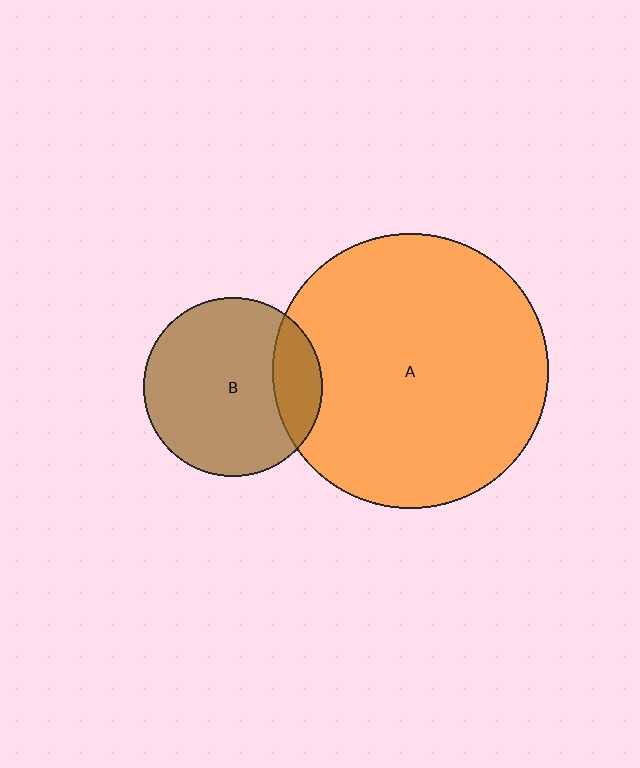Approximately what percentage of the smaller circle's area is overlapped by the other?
Approximately 20%.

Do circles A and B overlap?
Yes.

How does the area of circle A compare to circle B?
Approximately 2.4 times.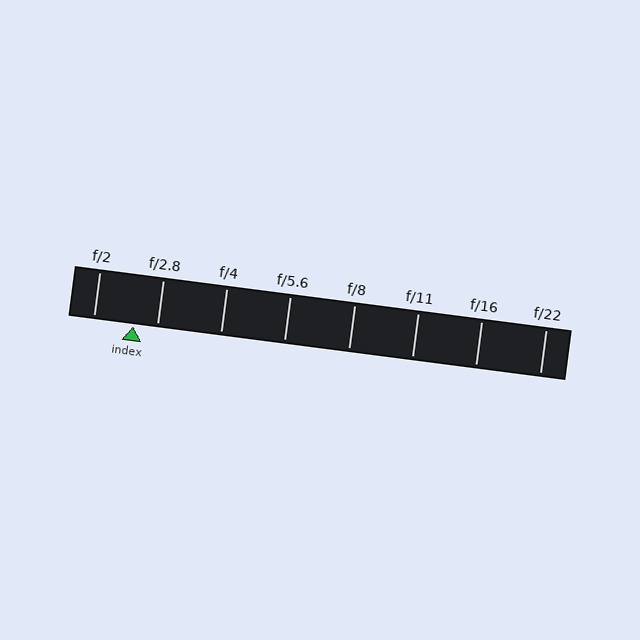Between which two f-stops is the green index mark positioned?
The index mark is between f/2 and f/2.8.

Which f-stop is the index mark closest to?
The index mark is closest to f/2.8.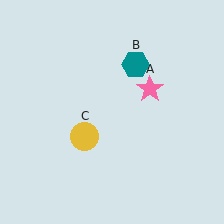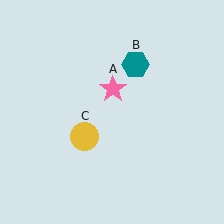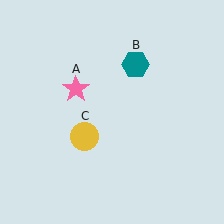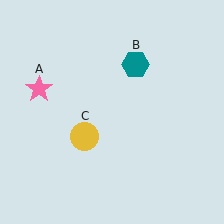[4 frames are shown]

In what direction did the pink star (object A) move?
The pink star (object A) moved left.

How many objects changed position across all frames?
1 object changed position: pink star (object A).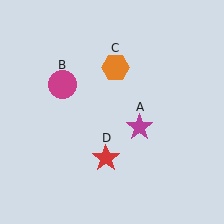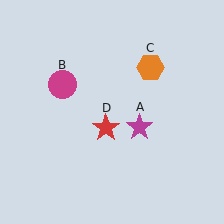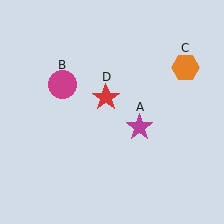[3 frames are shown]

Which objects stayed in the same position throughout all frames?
Magenta star (object A) and magenta circle (object B) remained stationary.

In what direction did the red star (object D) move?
The red star (object D) moved up.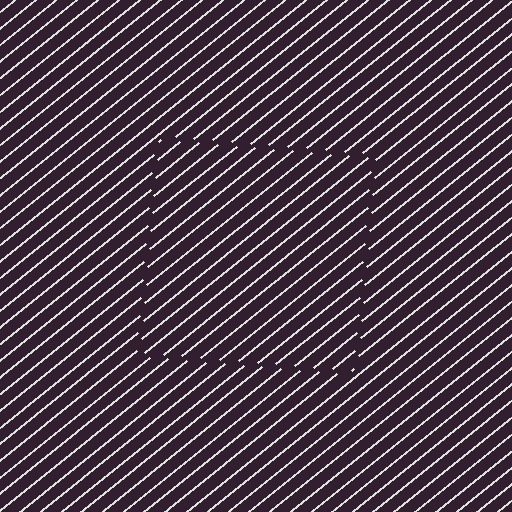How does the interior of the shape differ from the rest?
The interior of the shape contains the same grating, shifted by half a period — the contour is defined by the phase discontinuity where line-ends from the inner and outer gratings abut.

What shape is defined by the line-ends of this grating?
An illusory square. The interior of the shape contains the same grating, shifted by half a period — the contour is defined by the phase discontinuity where line-ends from the inner and outer gratings abut.